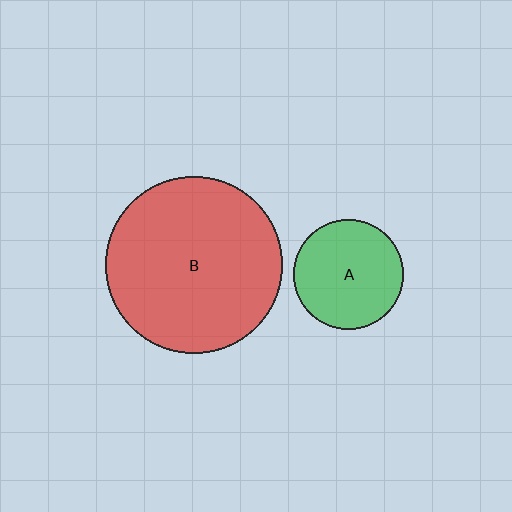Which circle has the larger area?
Circle B (red).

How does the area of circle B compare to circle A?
Approximately 2.6 times.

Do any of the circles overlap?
No, none of the circles overlap.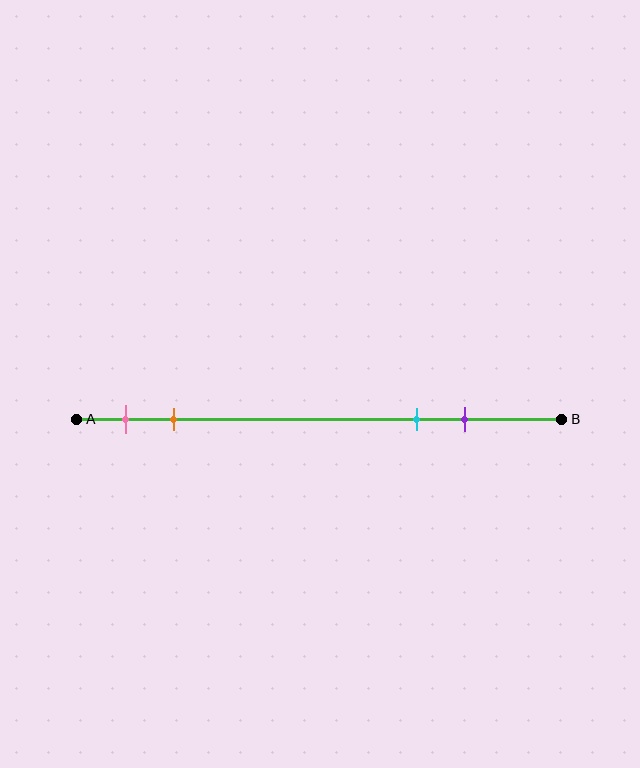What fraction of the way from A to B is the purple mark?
The purple mark is approximately 80% (0.8) of the way from A to B.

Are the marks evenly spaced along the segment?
No, the marks are not evenly spaced.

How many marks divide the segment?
There are 4 marks dividing the segment.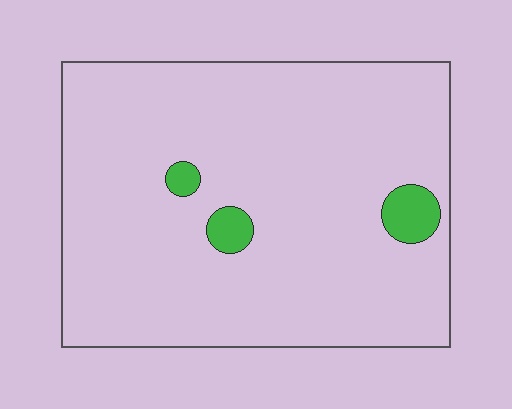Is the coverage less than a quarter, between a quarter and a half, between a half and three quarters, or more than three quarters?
Less than a quarter.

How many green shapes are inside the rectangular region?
3.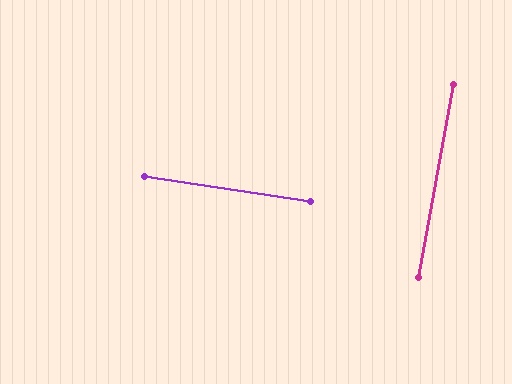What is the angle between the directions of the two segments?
Approximately 89 degrees.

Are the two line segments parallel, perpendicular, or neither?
Perpendicular — they meet at approximately 89°.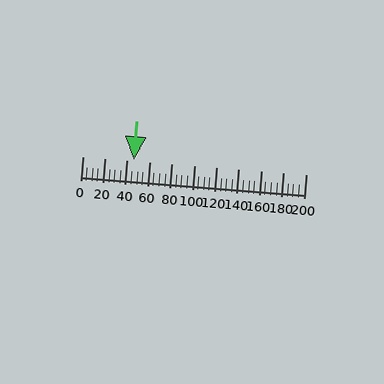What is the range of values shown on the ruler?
The ruler shows values from 0 to 200.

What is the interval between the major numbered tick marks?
The major tick marks are spaced 20 units apart.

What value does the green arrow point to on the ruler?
The green arrow points to approximately 46.